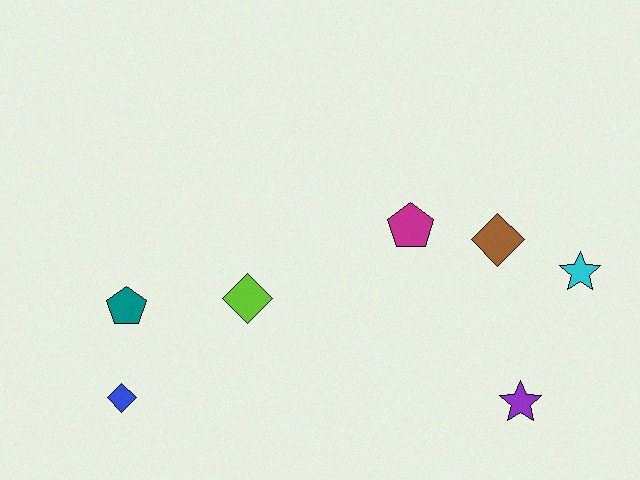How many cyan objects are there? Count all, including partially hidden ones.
There is 1 cyan object.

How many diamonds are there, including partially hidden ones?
There are 3 diamonds.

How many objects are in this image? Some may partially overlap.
There are 7 objects.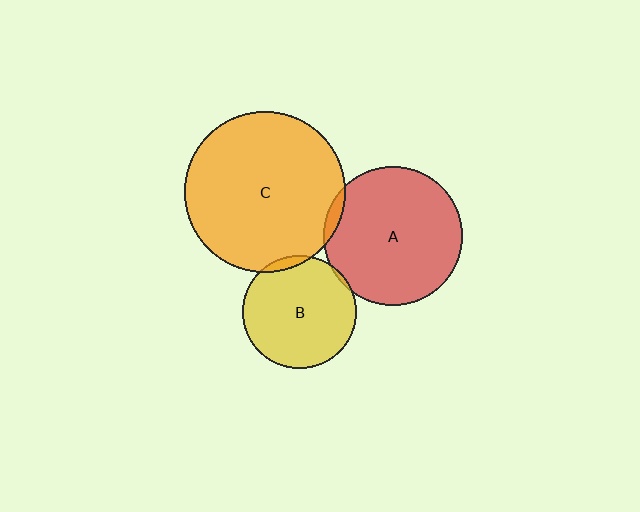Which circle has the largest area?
Circle C (orange).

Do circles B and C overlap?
Yes.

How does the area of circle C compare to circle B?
Approximately 2.0 times.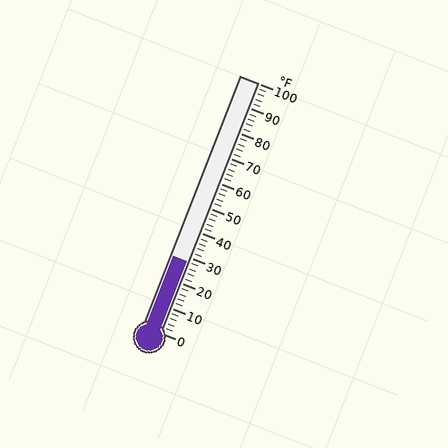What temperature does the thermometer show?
The thermometer shows approximately 28°F.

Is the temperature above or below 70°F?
The temperature is below 70°F.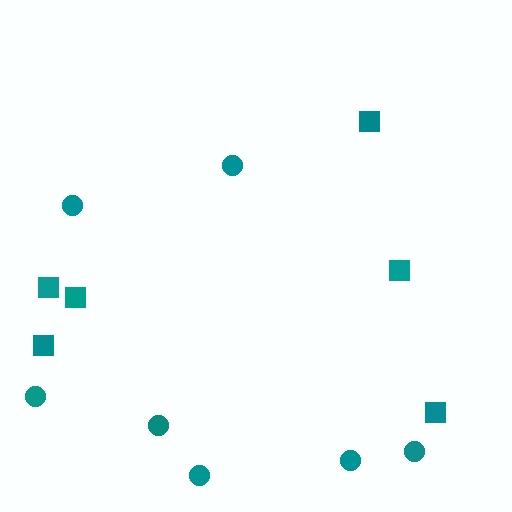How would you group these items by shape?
There are 2 groups: one group of squares (6) and one group of circles (7).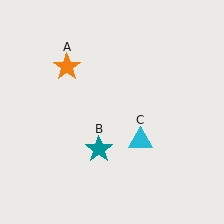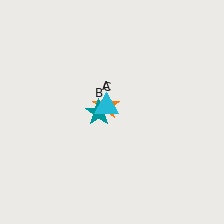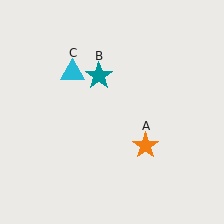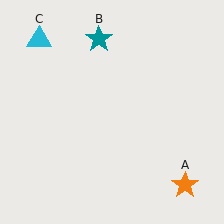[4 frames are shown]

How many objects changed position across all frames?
3 objects changed position: orange star (object A), teal star (object B), cyan triangle (object C).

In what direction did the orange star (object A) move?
The orange star (object A) moved down and to the right.